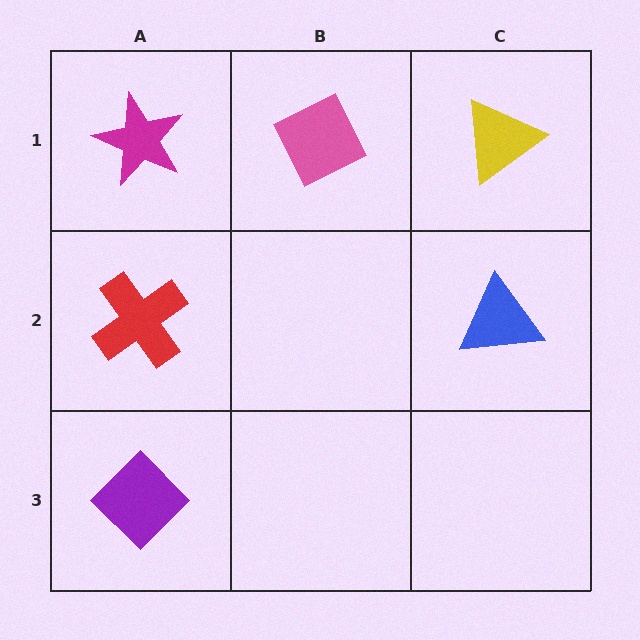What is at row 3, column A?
A purple diamond.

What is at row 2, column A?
A red cross.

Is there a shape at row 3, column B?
No, that cell is empty.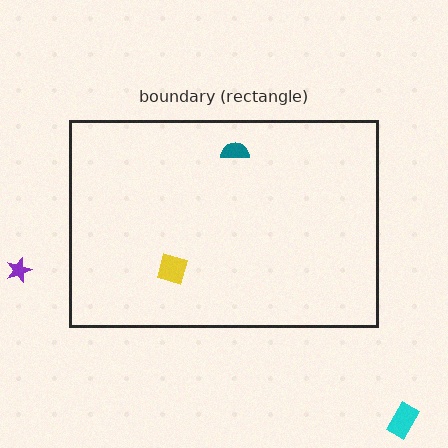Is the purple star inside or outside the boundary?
Outside.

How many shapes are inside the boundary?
2 inside, 2 outside.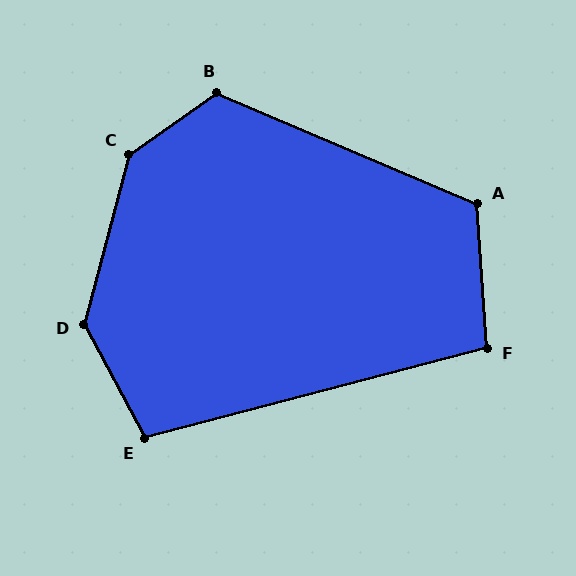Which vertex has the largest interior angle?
C, at approximately 140 degrees.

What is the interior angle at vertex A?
Approximately 116 degrees (obtuse).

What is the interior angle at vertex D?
Approximately 137 degrees (obtuse).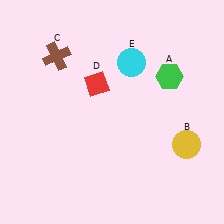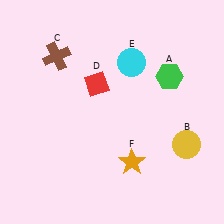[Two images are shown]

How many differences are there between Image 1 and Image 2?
There is 1 difference between the two images.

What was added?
An orange star (F) was added in Image 2.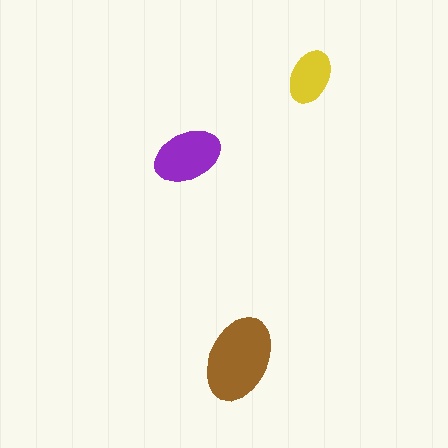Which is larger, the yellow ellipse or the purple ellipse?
The purple one.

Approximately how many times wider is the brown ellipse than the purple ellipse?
About 1.5 times wider.